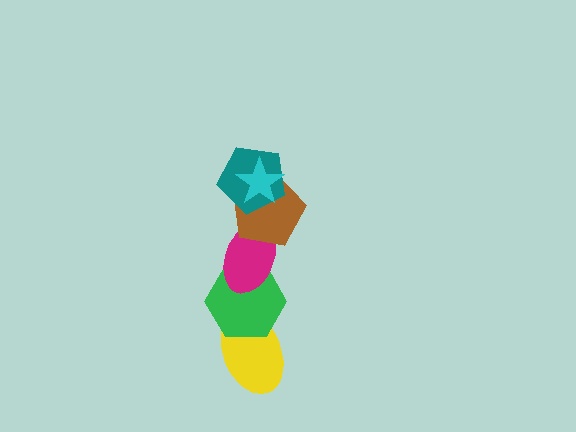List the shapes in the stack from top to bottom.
From top to bottom: the cyan star, the teal pentagon, the brown pentagon, the magenta ellipse, the green hexagon, the yellow ellipse.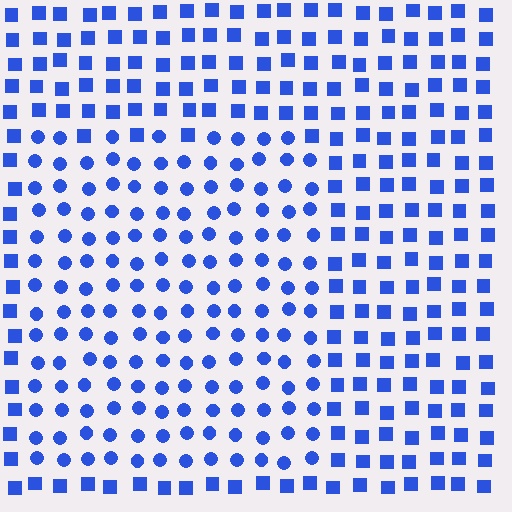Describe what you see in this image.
The image is filled with small blue elements arranged in a uniform grid. A rectangle-shaped region contains circles, while the surrounding area contains squares. The boundary is defined purely by the change in element shape.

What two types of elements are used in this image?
The image uses circles inside the rectangle region and squares outside it.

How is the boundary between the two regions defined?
The boundary is defined by a change in element shape: circles inside vs. squares outside. All elements share the same color and spacing.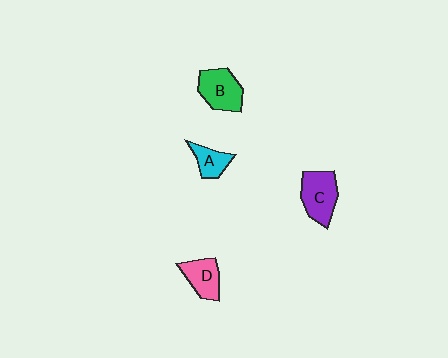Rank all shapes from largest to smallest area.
From largest to smallest: C (purple), B (green), D (pink), A (cyan).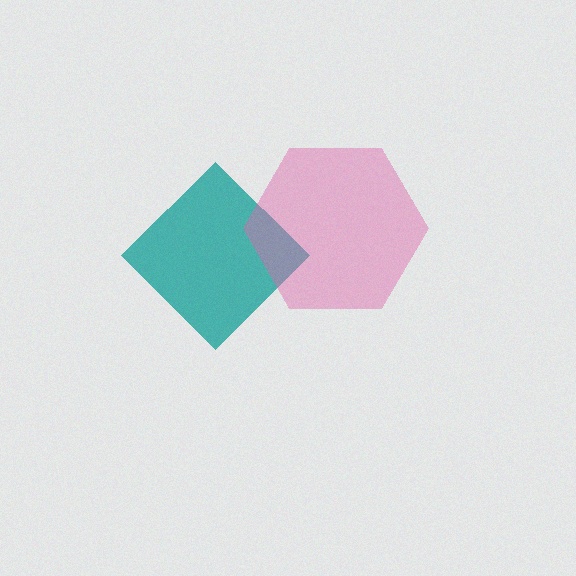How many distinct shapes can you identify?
There are 2 distinct shapes: a teal diamond, a pink hexagon.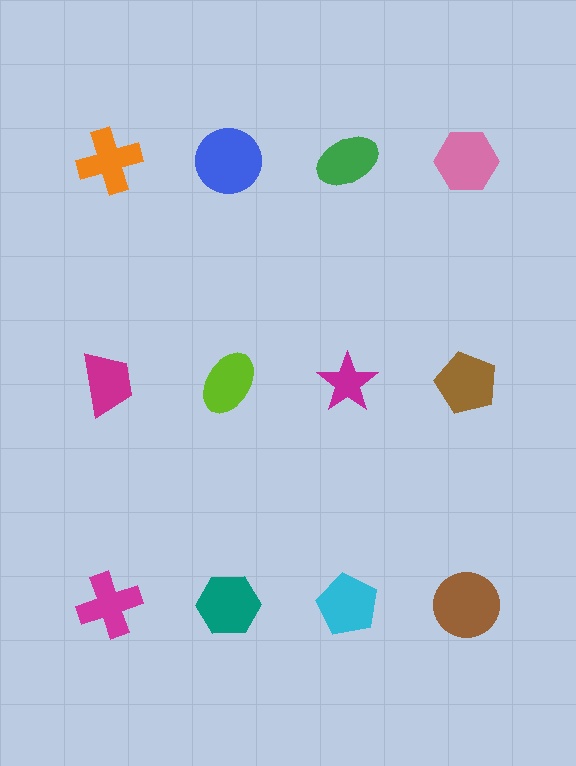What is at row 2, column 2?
A lime ellipse.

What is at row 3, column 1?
A magenta cross.